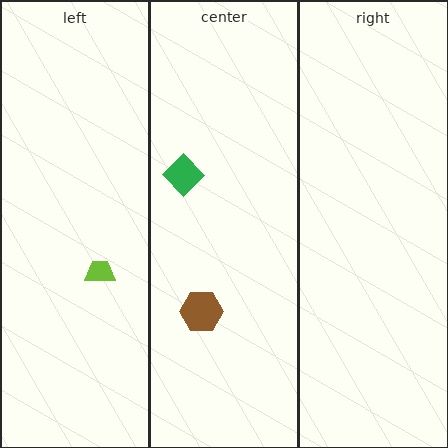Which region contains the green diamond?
The center region.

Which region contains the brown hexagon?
The center region.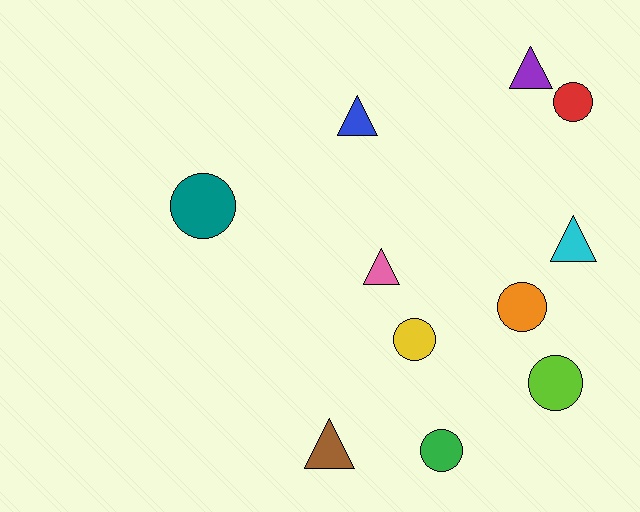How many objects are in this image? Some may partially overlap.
There are 11 objects.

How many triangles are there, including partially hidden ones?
There are 5 triangles.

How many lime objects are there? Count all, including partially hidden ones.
There is 1 lime object.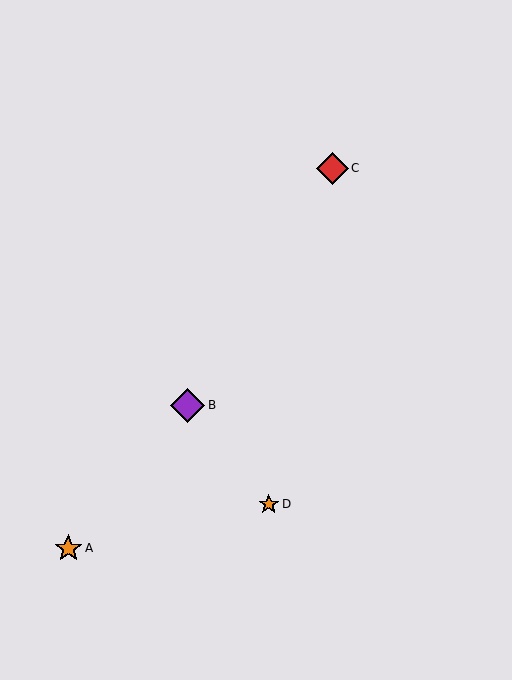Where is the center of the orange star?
The center of the orange star is at (269, 504).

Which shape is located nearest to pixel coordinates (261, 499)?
The orange star (labeled D) at (269, 504) is nearest to that location.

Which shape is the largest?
The purple diamond (labeled B) is the largest.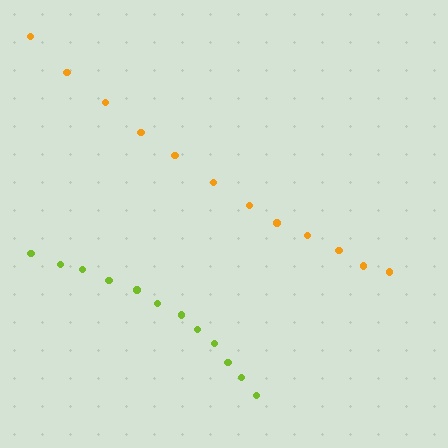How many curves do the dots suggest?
There are 2 distinct paths.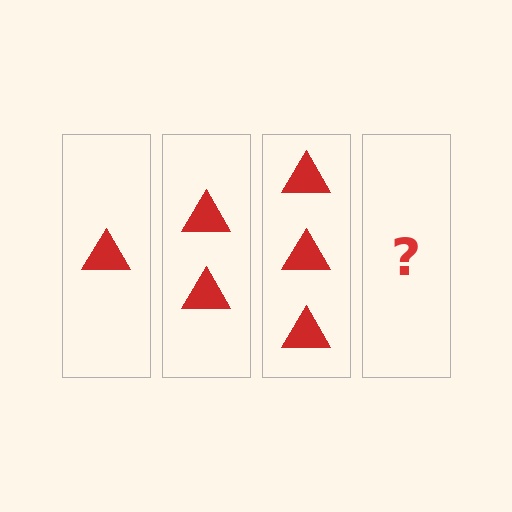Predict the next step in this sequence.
The next step is 4 triangles.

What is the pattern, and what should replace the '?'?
The pattern is that each step adds one more triangle. The '?' should be 4 triangles.